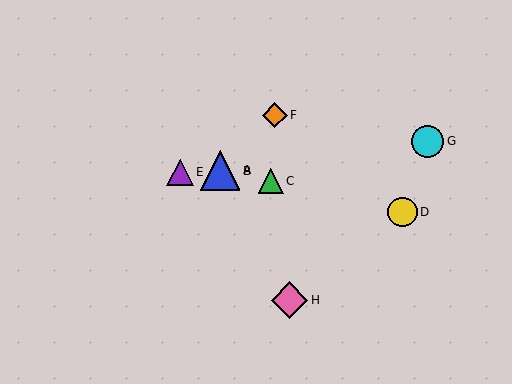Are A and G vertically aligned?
No, A is at x≈220 and G is at x≈428.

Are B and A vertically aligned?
Yes, both are at x≈220.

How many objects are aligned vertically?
2 objects (A, B) are aligned vertically.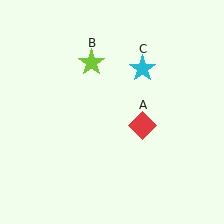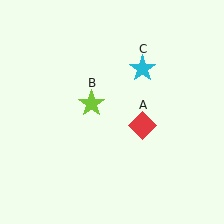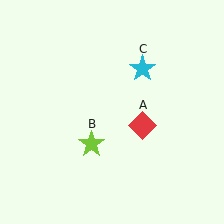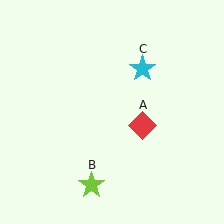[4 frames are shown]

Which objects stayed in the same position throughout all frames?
Red diamond (object A) and cyan star (object C) remained stationary.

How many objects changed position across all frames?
1 object changed position: lime star (object B).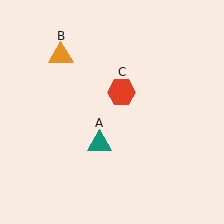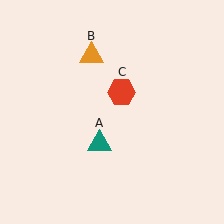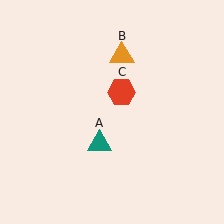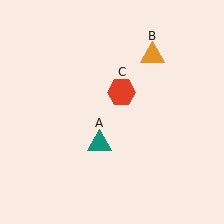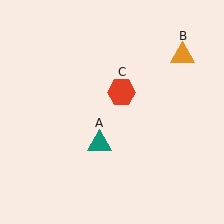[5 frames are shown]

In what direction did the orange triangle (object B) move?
The orange triangle (object B) moved right.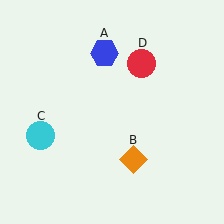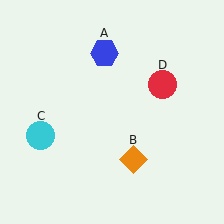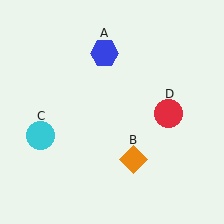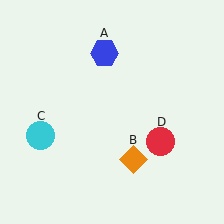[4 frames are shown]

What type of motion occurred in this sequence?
The red circle (object D) rotated clockwise around the center of the scene.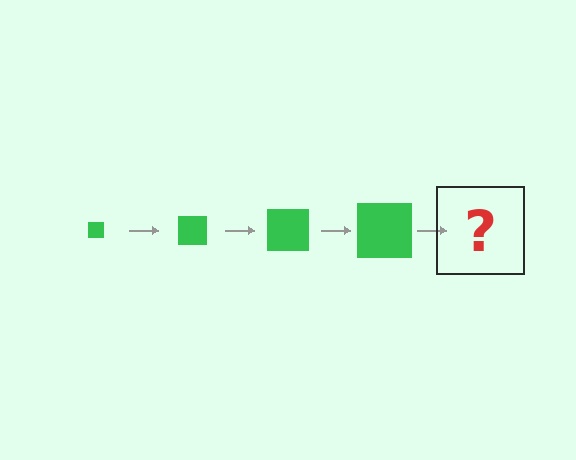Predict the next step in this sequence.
The next step is a green square, larger than the previous one.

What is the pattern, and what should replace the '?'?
The pattern is that the square gets progressively larger each step. The '?' should be a green square, larger than the previous one.